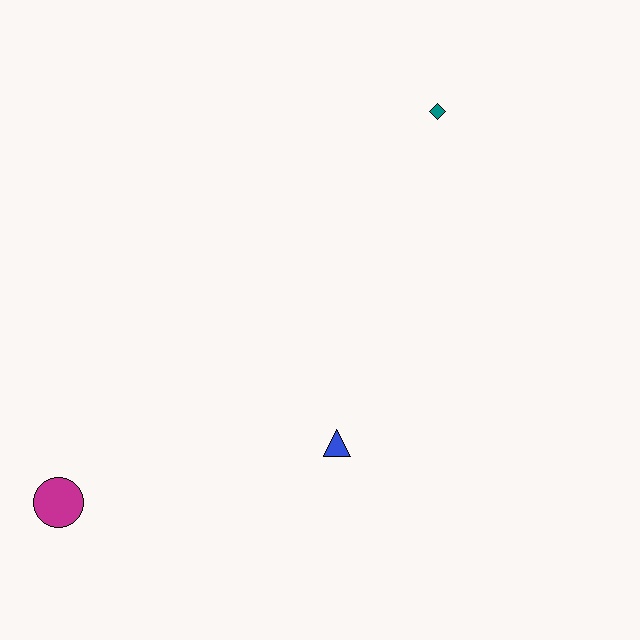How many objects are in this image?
There are 3 objects.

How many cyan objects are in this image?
There are no cyan objects.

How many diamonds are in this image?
There is 1 diamond.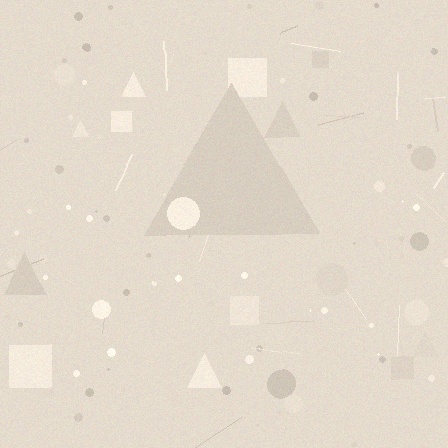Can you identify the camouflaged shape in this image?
The camouflaged shape is a triangle.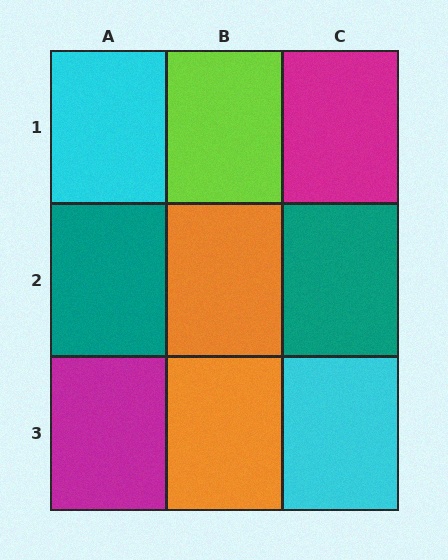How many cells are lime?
1 cell is lime.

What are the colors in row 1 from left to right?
Cyan, lime, magenta.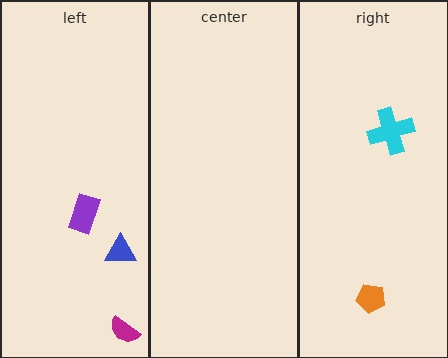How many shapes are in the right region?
2.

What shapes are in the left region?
The blue triangle, the purple rectangle, the magenta semicircle.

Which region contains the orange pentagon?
The right region.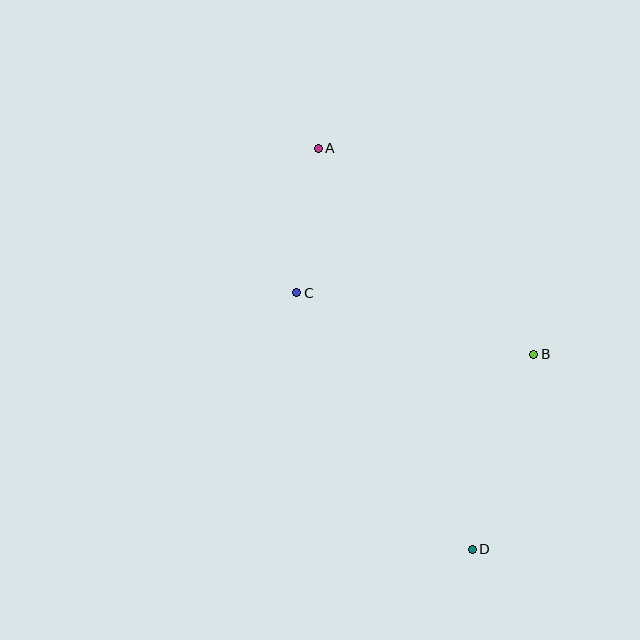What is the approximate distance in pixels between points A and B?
The distance between A and B is approximately 298 pixels.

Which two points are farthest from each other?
Points A and D are farthest from each other.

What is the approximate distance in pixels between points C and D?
The distance between C and D is approximately 311 pixels.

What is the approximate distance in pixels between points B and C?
The distance between B and C is approximately 245 pixels.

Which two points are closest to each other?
Points A and C are closest to each other.